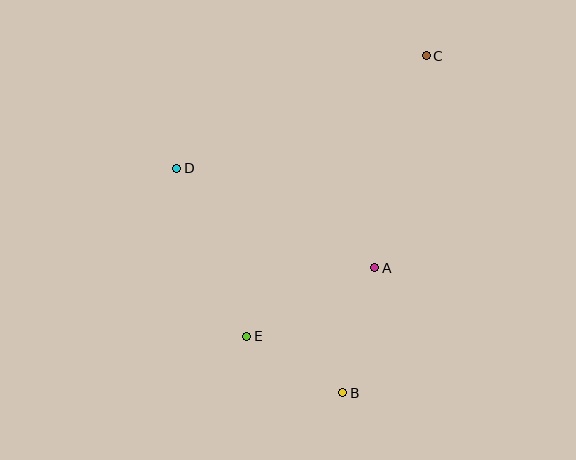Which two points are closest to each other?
Points B and E are closest to each other.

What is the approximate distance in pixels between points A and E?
The distance between A and E is approximately 145 pixels.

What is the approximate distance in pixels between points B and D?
The distance between B and D is approximately 280 pixels.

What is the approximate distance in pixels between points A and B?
The distance between A and B is approximately 129 pixels.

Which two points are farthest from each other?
Points B and C are farthest from each other.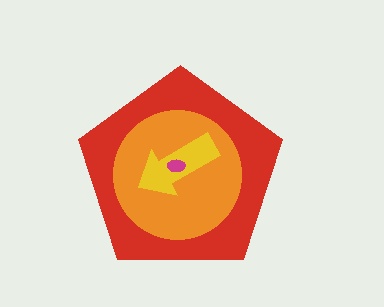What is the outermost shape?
The red pentagon.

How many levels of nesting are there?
4.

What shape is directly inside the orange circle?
The yellow arrow.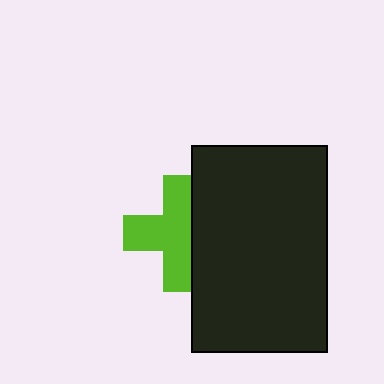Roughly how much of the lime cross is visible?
Most of it is visible (roughly 66%).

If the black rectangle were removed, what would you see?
You would see the complete lime cross.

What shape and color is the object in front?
The object in front is a black rectangle.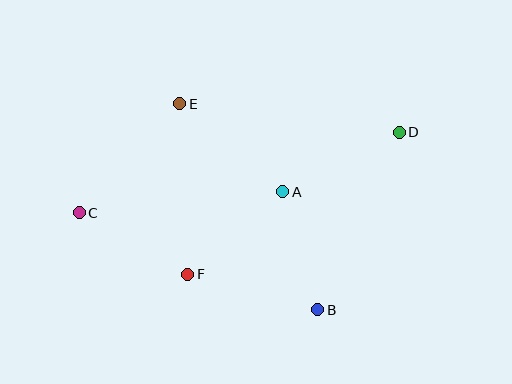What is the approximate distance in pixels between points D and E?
The distance between D and E is approximately 222 pixels.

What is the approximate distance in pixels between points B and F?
The distance between B and F is approximately 135 pixels.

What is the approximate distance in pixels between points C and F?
The distance between C and F is approximately 125 pixels.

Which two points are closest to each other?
Points A and B are closest to each other.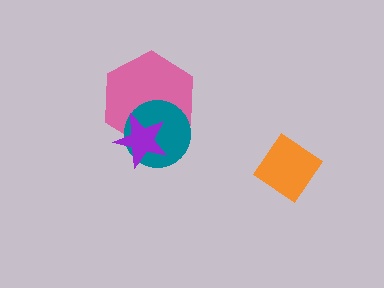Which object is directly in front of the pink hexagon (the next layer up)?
The teal circle is directly in front of the pink hexagon.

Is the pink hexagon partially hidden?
Yes, it is partially covered by another shape.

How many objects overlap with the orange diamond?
0 objects overlap with the orange diamond.